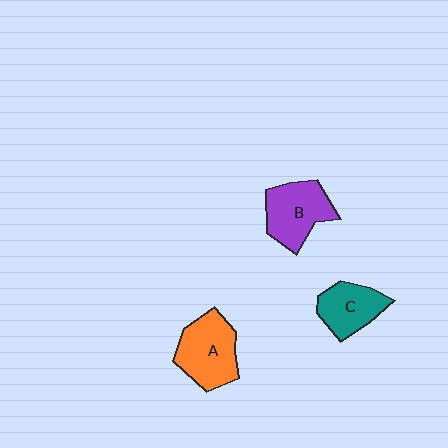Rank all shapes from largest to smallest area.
From largest to smallest: A (orange), B (purple), C (teal).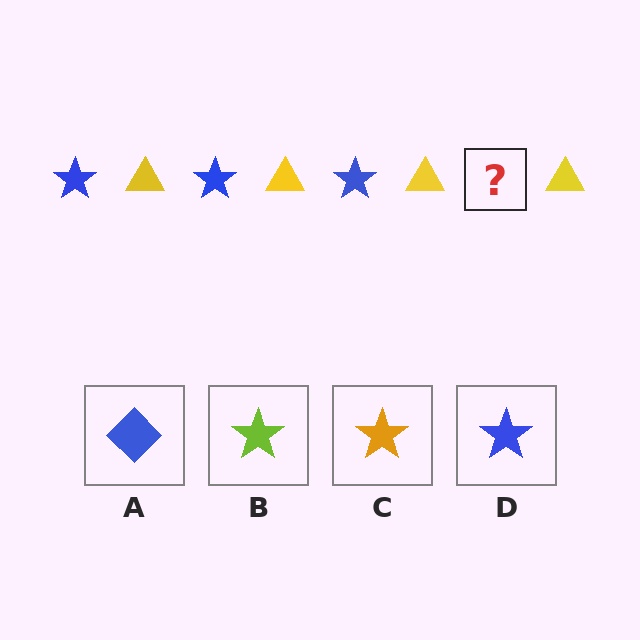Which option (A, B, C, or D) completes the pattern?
D.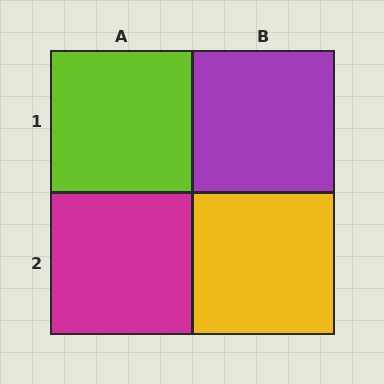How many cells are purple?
1 cell is purple.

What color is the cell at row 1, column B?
Purple.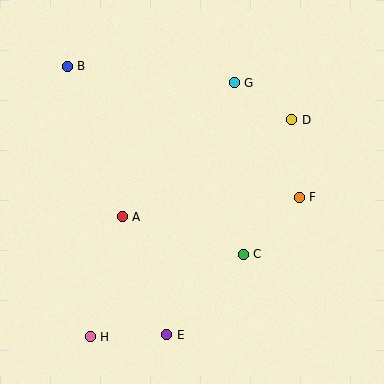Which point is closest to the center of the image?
Point A at (122, 217) is closest to the center.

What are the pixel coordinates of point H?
Point H is at (90, 337).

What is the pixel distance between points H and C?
The distance between H and C is 174 pixels.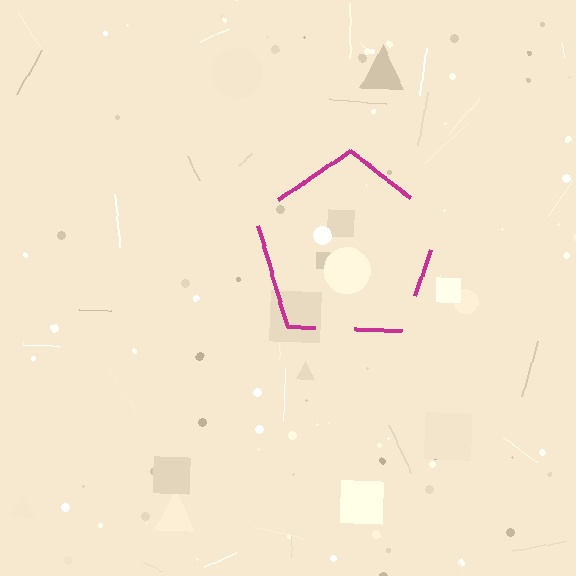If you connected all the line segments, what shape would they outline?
They would outline a pentagon.